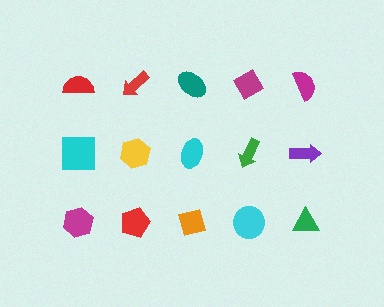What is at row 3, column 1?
A magenta hexagon.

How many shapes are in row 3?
5 shapes.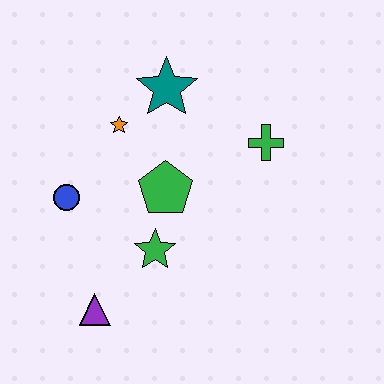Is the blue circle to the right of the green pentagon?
No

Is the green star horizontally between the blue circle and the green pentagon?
Yes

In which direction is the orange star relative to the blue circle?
The orange star is above the blue circle.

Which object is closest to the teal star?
The orange star is closest to the teal star.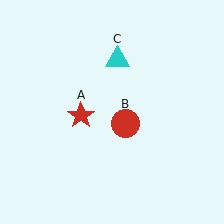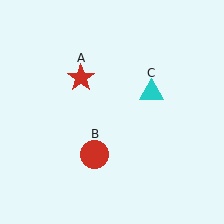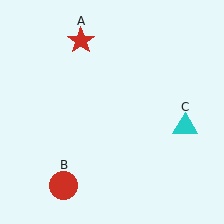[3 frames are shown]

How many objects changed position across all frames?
3 objects changed position: red star (object A), red circle (object B), cyan triangle (object C).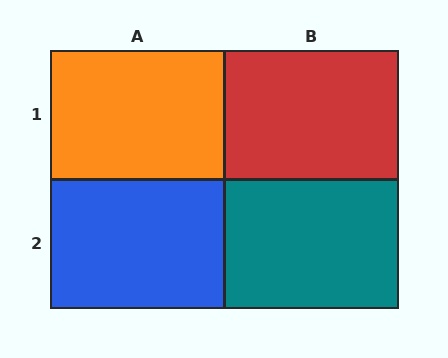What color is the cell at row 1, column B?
Red.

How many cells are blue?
1 cell is blue.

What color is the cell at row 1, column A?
Orange.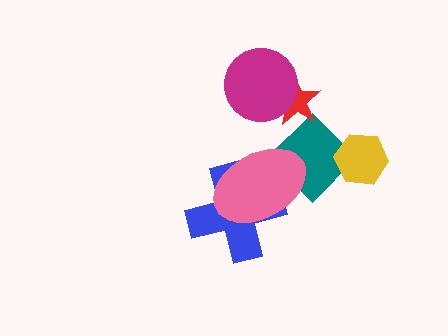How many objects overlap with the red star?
2 objects overlap with the red star.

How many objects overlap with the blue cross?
1 object overlaps with the blue cross.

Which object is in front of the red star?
The magenta circle is in front of the red star.